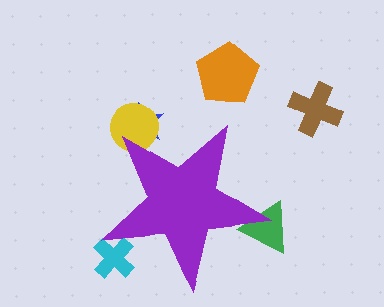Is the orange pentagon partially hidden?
No, the orange pentagon is fully visible.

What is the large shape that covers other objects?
A purple star.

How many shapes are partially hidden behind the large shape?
4 shapes are partially hidden.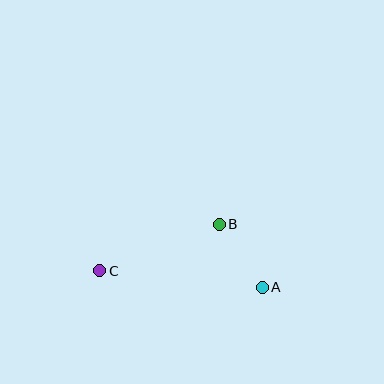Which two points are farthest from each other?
Points A and C are farthest from each other.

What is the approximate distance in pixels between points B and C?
The distance between B and C is approximately 128 pixels.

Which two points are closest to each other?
Points A and B are closest to each other.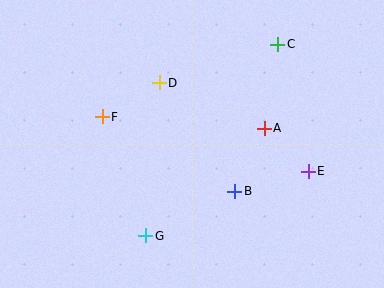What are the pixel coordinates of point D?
Point D is at (159, 83).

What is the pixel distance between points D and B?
The distance between D and B is 132 pixels.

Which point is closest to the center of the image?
Point B at (235, 191) is closest to the center.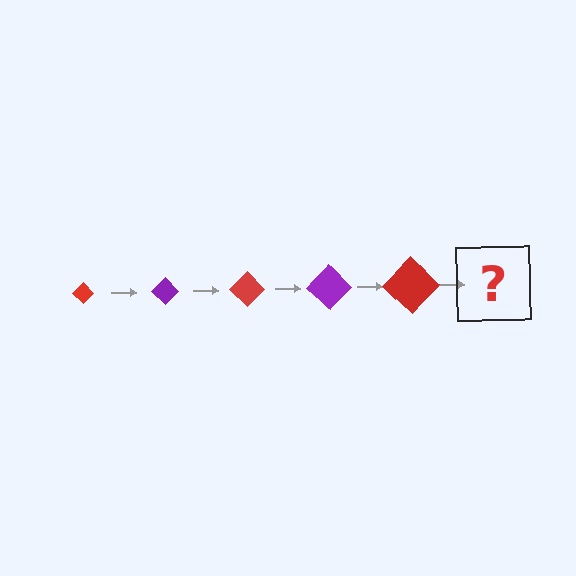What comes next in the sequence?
The next element should be a purple diamond, larger than the previous one.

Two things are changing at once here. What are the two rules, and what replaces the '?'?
The two rules are that the diamond grows larger each step and the color cycles through red and purple. The '?' should be a purple diamond, larger than the previous one.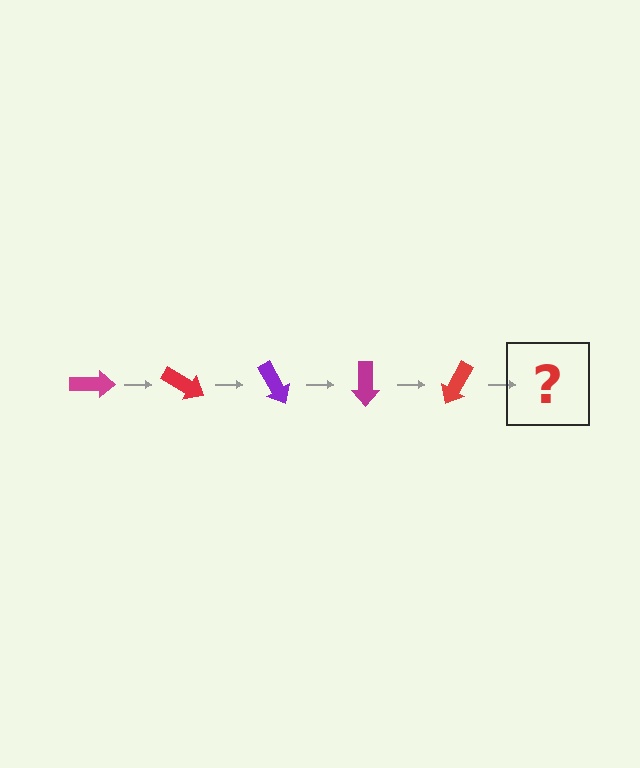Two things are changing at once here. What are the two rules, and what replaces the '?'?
The two rules are that it rotates 30 degrees each step and the color cycles through magenta, red, and purple. The '?' should be a purple arrow, rotated 150 degrees from the start.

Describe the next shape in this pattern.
It should be a purple arrow, rotated 150 degrees from the start.